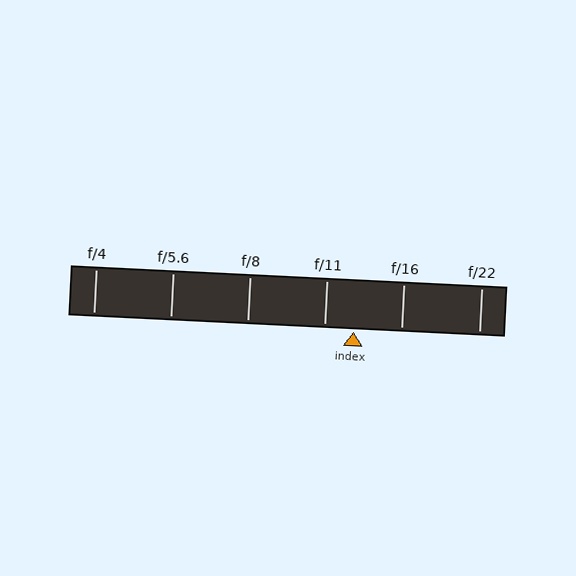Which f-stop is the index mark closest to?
The index mark is closest to f/11.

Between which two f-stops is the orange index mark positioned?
The index mark is between f/11 and f/16.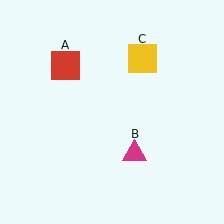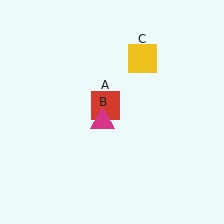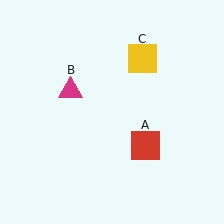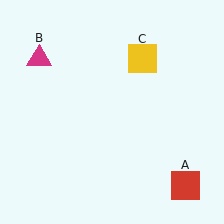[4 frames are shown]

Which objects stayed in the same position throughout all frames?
Yellow square (object C) remained stationary.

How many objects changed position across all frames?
2 objects changed position: red square (object A), magenta triangle (object B).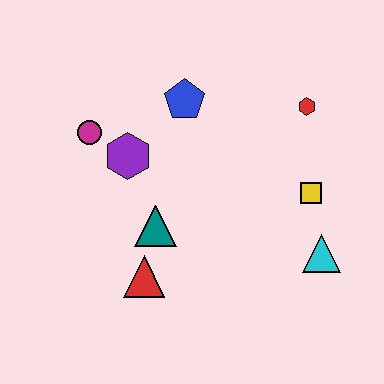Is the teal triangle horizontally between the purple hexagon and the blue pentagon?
Yes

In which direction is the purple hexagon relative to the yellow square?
The purple hexagon is to the left of the yellow square.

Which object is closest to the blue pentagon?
The purple hexagon is closest to the blue pentagon.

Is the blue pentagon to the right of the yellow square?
No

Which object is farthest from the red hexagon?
The red triangle is farthest from the red hexagon.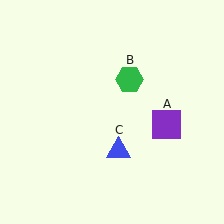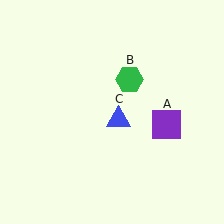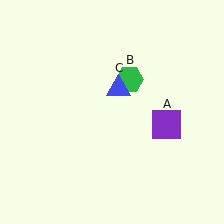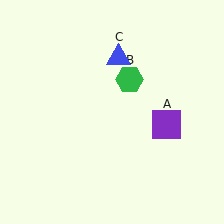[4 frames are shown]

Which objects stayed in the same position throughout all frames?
Purple square (object A) and green hexagon (object B) remained stationary.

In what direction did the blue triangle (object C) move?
The blue triangle (object C) moved up.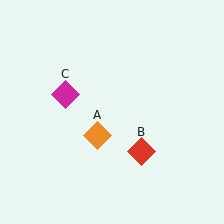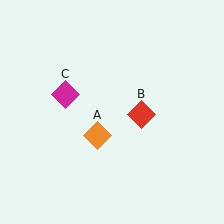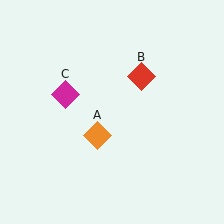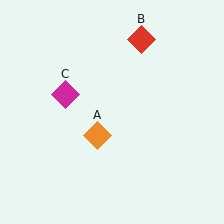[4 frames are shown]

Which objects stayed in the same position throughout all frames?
Orange diamond (object A) and magenta diamond (object C) remained stationary.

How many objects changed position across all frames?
1 object changed position: red diamond (object B).